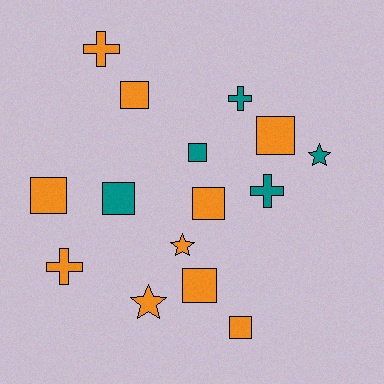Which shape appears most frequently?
Square, with 8 objects.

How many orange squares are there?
There are 6 orange squares.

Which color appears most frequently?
Orange, with 10 objects.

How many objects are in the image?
There are 15 objects.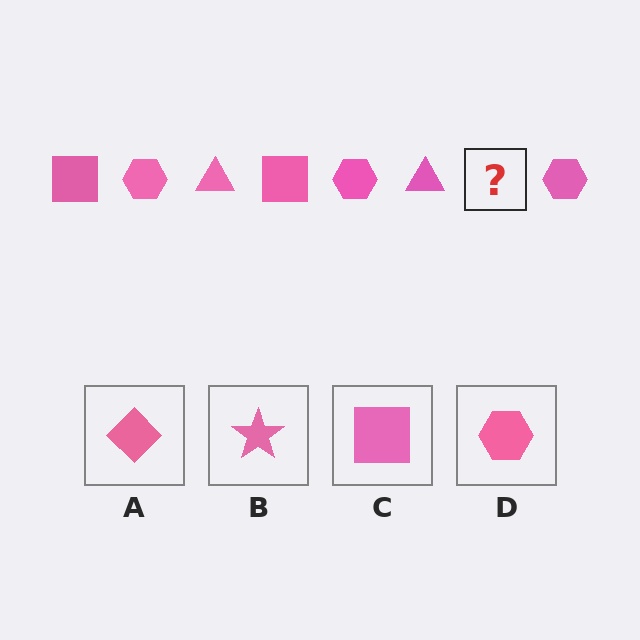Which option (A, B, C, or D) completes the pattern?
C.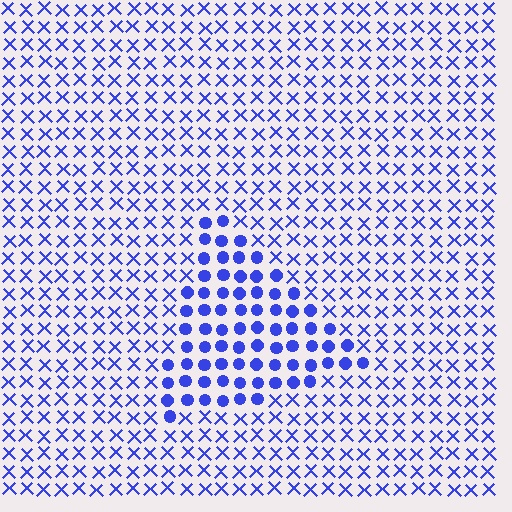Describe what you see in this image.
The image is filled with small blue elements arranged in a uniform grid. A triangle-shaped region contains circles, while the surrounding area contains X marks. The boundary is defined purely by the change in element shape.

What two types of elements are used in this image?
The image uses circles inside the triangle region and X marks outside it.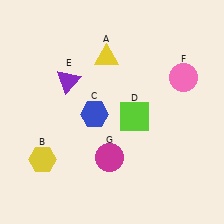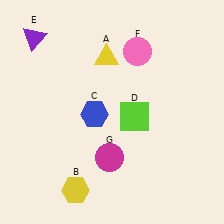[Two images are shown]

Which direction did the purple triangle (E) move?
The purple triangle (E) moved up.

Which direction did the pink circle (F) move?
The pink circle (F) moved left.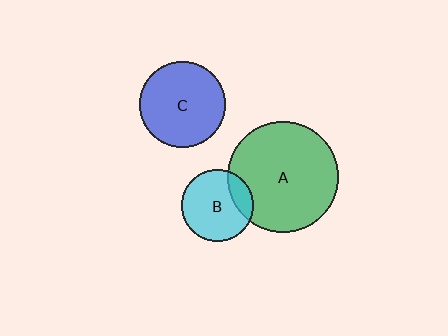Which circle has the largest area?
Circle A (green).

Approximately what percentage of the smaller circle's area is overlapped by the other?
Approximately 20%.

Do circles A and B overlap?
Yes.